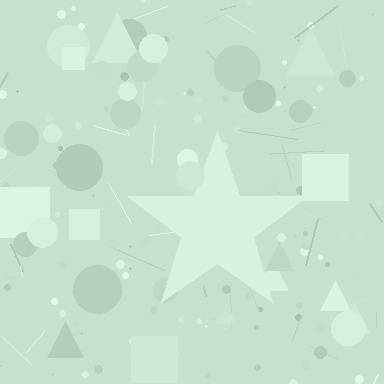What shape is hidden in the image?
A star is hidden in the image.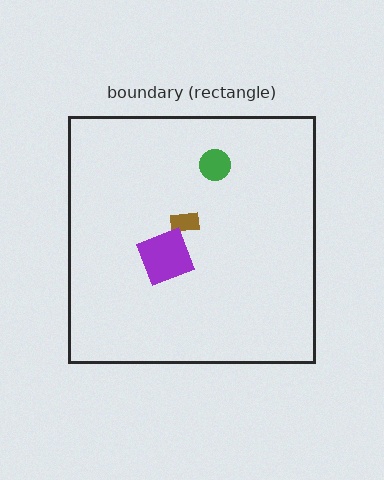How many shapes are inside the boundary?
3 inside, 0 outside.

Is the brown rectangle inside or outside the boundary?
Inside.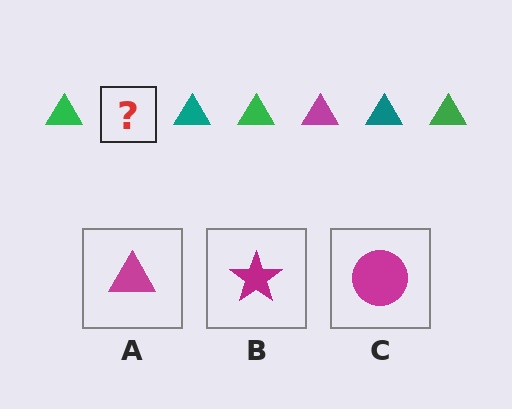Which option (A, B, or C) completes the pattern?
A.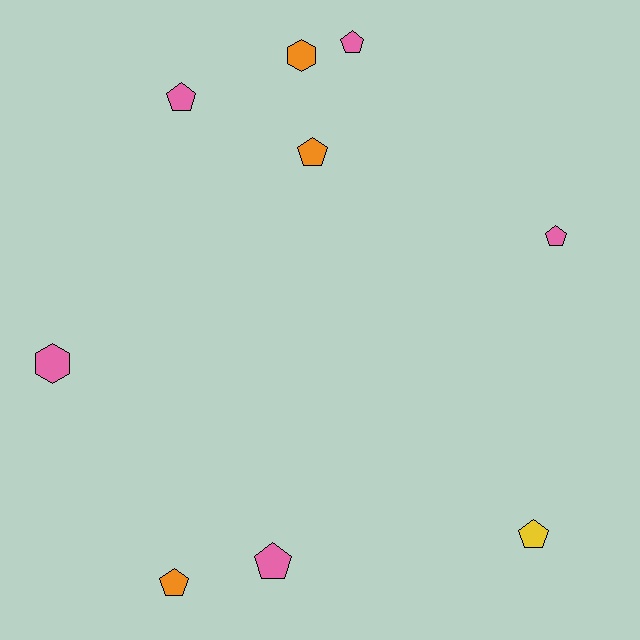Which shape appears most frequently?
Pentagon, with 7 objects.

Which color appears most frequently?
Pink, with 5 objects.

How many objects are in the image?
There are 9 objects.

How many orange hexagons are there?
There is 1 orange hexagon.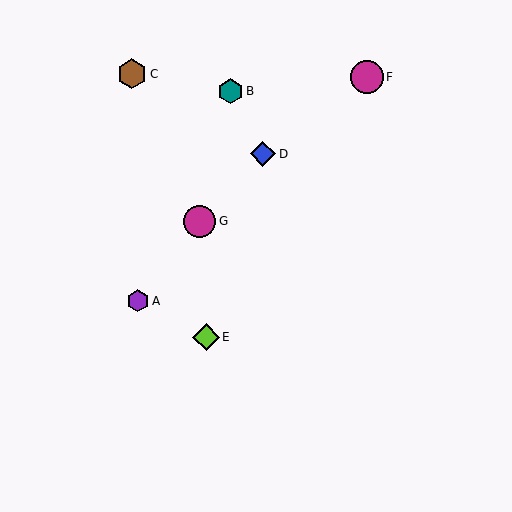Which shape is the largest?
The magenta circle (labeled F) is the largest.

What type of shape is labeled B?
Shape B is a teal hexagon.